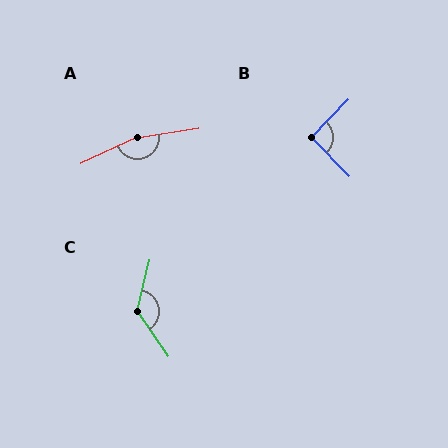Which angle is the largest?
A, at approximately 163 degrees.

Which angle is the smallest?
B, at approximately 91 degrees.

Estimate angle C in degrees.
Approximately 132 degrees.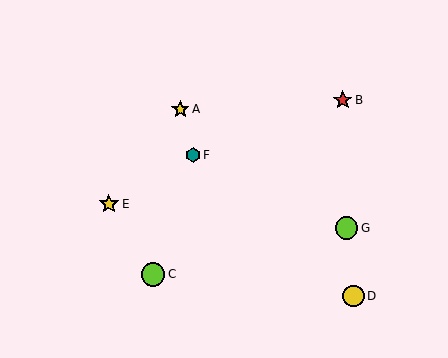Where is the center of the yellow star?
The center of the yellow star is at (109, 204).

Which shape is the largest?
The lime circle (labeled C) is the largest.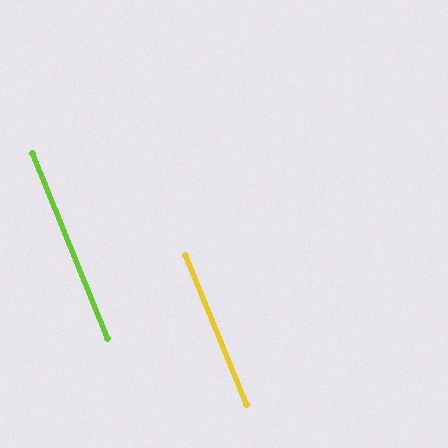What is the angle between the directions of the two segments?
Approximately 0 degrees.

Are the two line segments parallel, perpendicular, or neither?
Parallel — their directions differ by only 0.1°.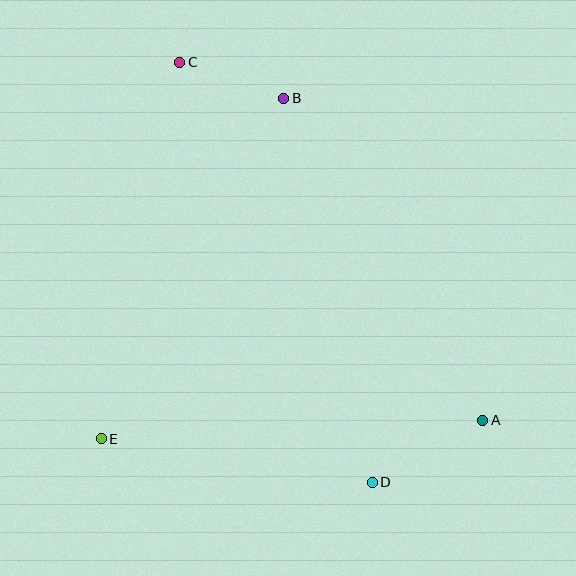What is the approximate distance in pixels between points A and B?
The distance between A and B is approximately 378 pixels.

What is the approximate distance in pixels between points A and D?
The distance between A and D is approximately 127 pixels.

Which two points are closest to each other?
Points B and C are closest to each other.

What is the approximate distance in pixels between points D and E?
The distance between D and E is approximately 275 pixels.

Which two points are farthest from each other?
Points A and C are farthest from each other.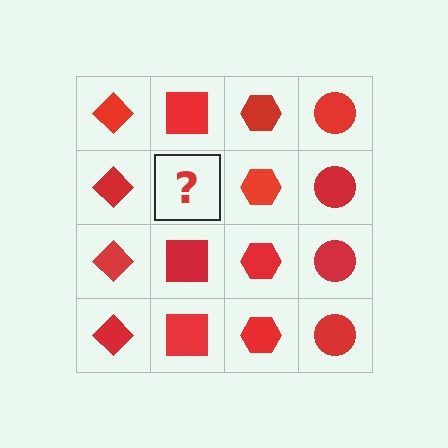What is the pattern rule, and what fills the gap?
The rule is that each column has a consistent shape. The gap should be filled with a red square.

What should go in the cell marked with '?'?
The missing cell should contain a red square.